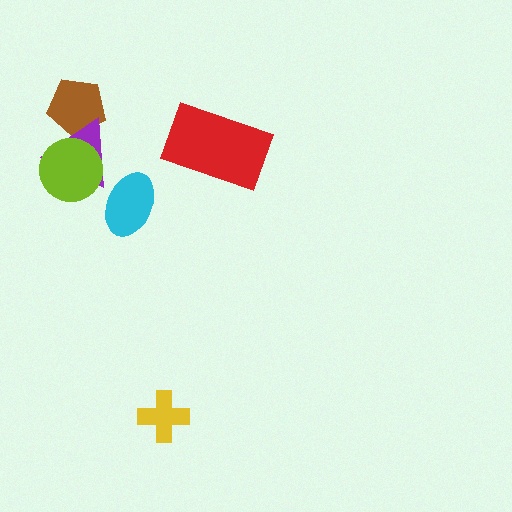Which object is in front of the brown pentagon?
The purple triangle is in front of the brown pentagon.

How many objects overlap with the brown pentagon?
1 object overlaps with the brown pentagon.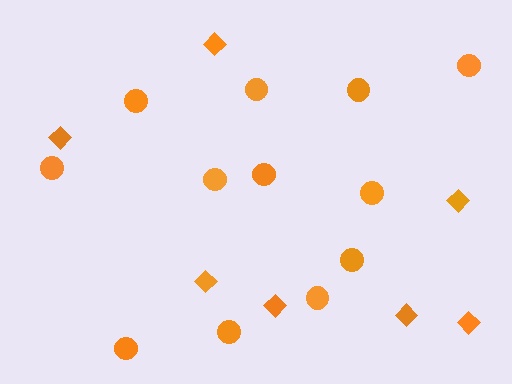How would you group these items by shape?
There are 2 groups: one group of circles (12) and one group of diamonds (7).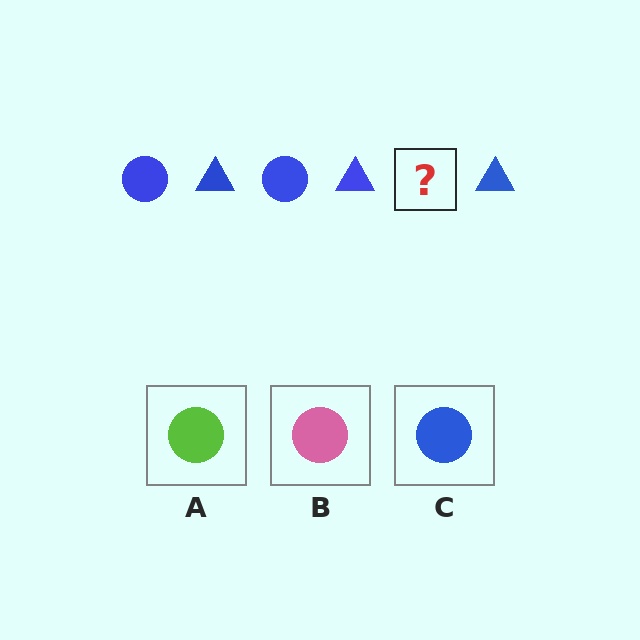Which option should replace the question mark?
Option C.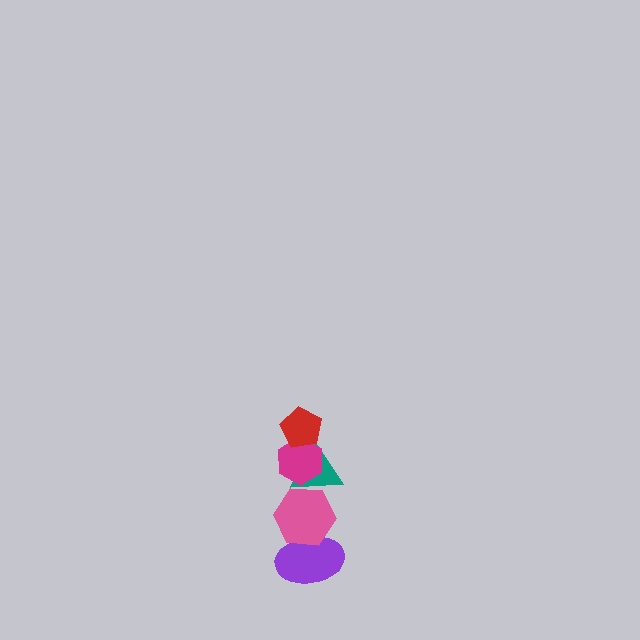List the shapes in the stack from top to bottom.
From top to bottom: the red pentagon, the magenta hexagon, the teal triangle, the pink hexagon, the purple ellipse.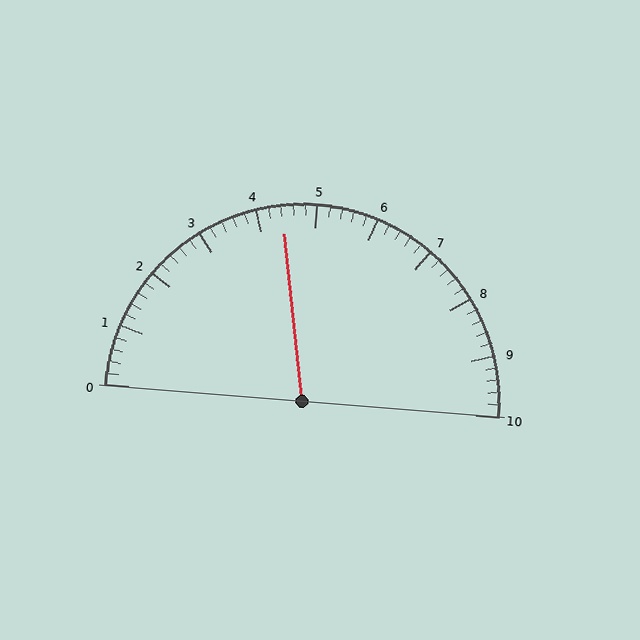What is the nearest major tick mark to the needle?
The nearest major tick mark is 4.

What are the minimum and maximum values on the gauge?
The gauge ranges from 0 to 10.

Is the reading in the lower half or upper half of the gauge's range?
The reading is in the lower half of the range (0 to 10).